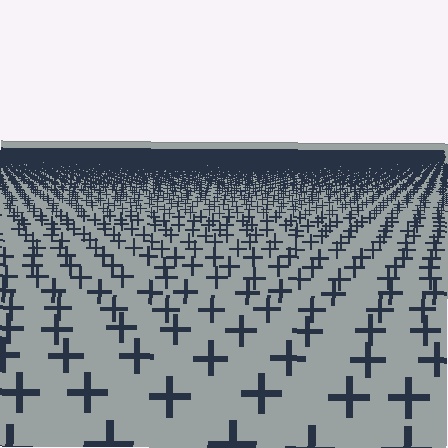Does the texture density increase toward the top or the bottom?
Density increases toward the top.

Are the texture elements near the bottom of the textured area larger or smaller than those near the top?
Larger. Near the bottom, elements are closer to the viewer and appear at a bigger on-screen size.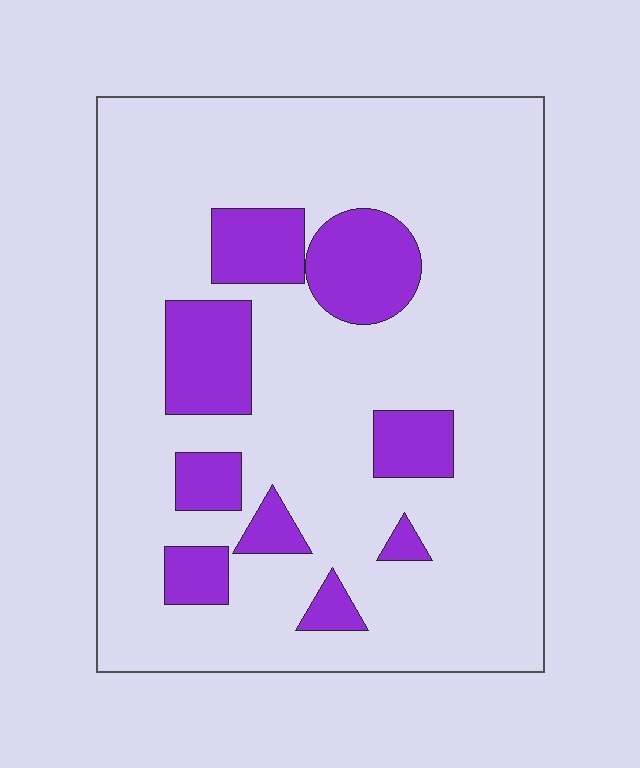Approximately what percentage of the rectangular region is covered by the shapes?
Approximately 20%.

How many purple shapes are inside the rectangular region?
9.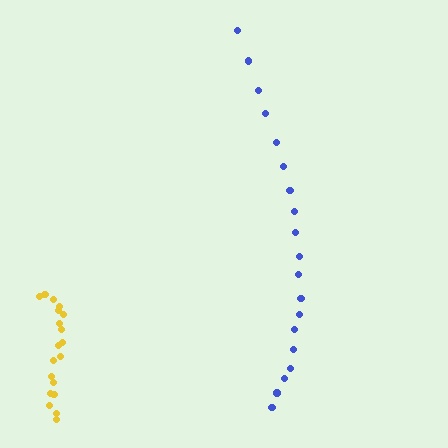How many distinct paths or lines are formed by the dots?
There are 2 distinct paths.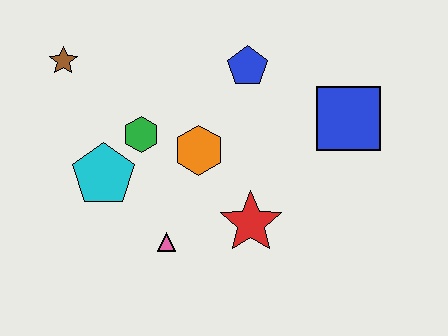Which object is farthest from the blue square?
The brown star is farthest from the blue square.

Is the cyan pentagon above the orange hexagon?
No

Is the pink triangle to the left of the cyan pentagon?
No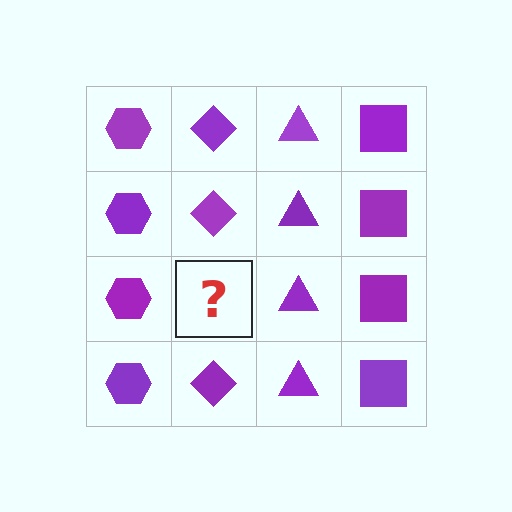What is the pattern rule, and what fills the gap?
The rule is that each column has a consistent shape. The gap should be filled with a purple diamond.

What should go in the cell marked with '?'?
The missing cell should contain a purple diamond.